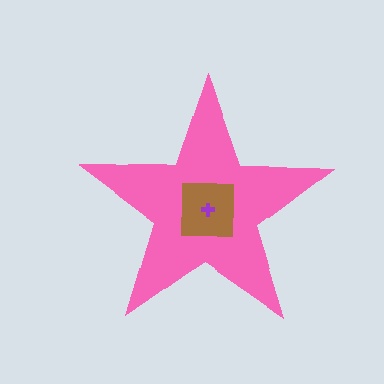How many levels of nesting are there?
3.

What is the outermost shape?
The pink star.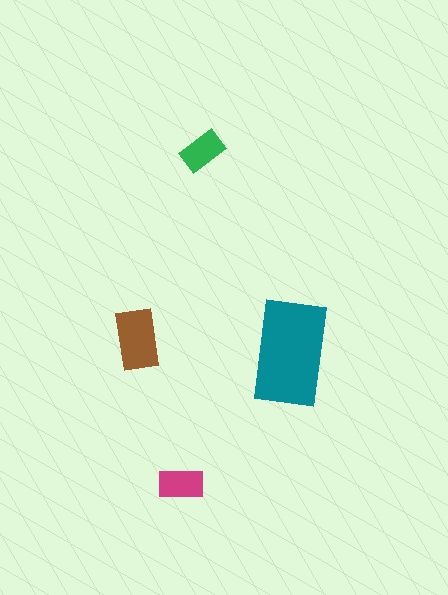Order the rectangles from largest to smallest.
the teal one, the brown one, the magenta one, the green one.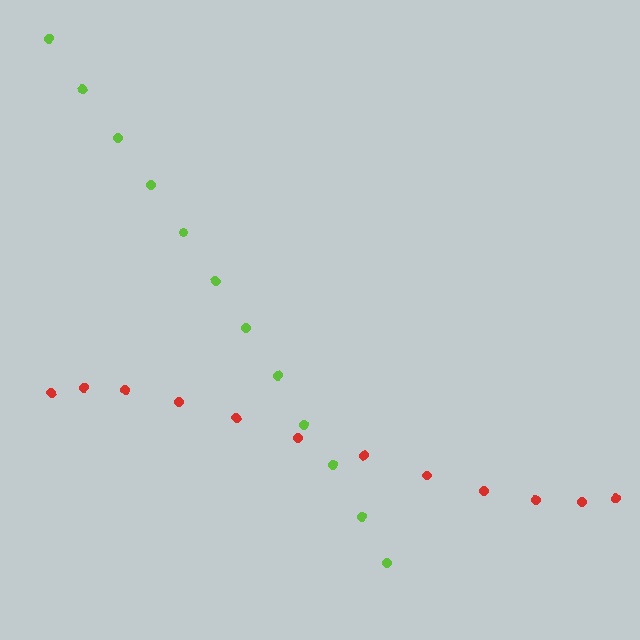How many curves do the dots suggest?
There are 2 distinct paths.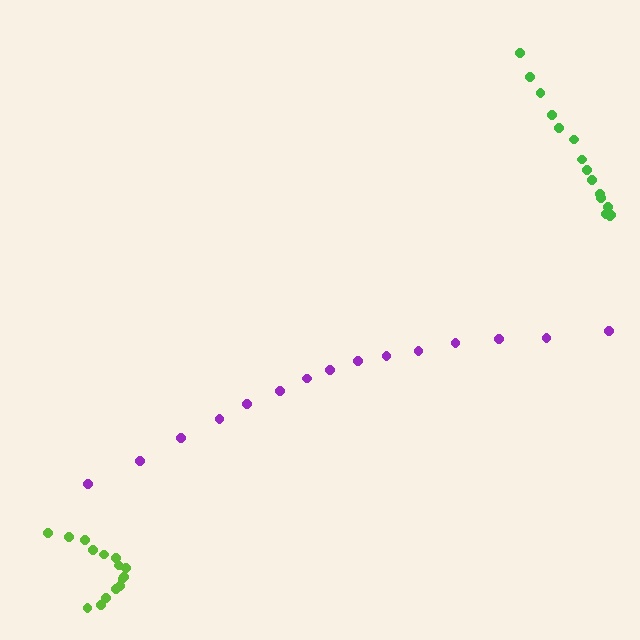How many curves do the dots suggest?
There are 3 distinct paths.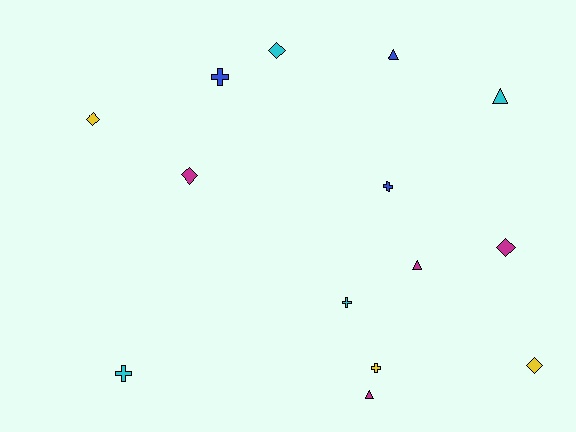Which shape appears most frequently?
Diamond, with 5 objects.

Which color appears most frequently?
Magenta, with 4 objects.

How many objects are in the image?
There are 14 objects.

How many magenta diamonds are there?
There are 2 magenta diamonds.